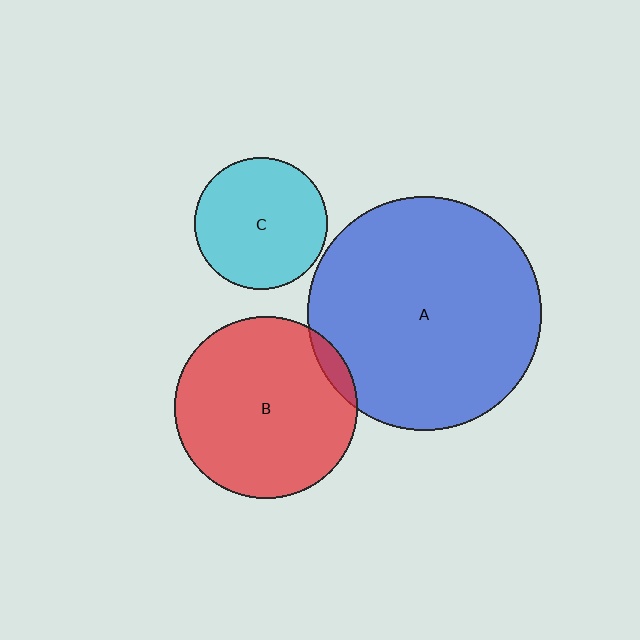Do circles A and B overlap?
Yes.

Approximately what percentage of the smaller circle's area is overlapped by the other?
Approximately 5%.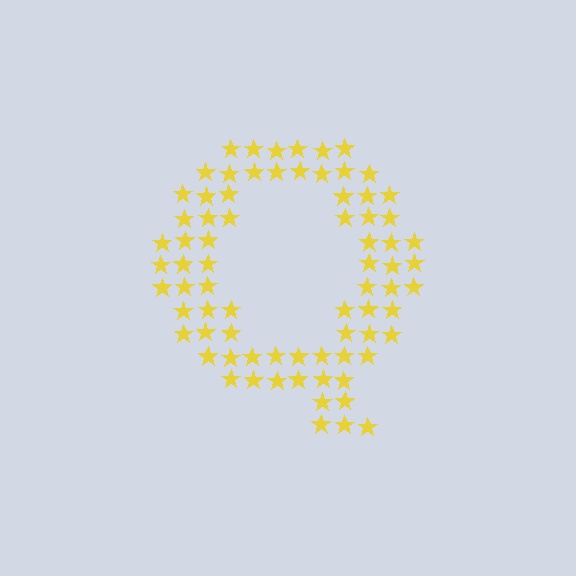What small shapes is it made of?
It is made of small stars.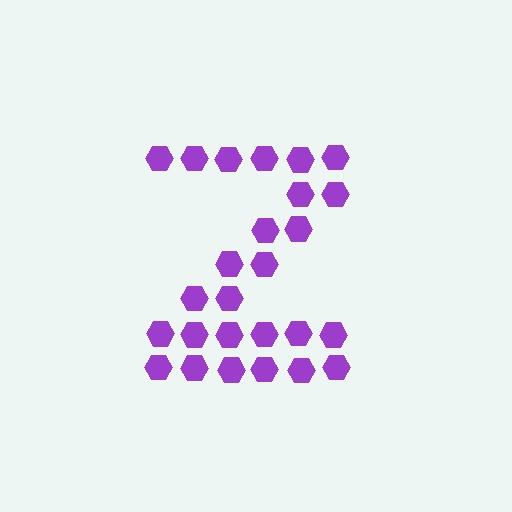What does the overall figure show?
The overall figure shows the letter Z.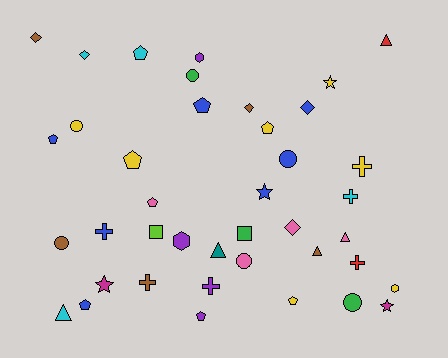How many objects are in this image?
There are 40 objects.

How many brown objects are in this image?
There are 5 brown objects.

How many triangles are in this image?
There are 5 triangles.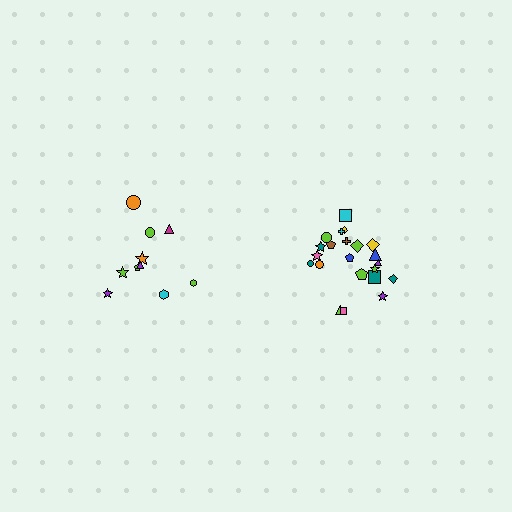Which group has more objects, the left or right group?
The right group.